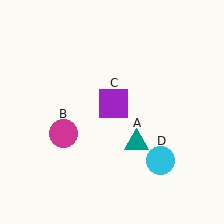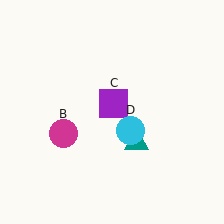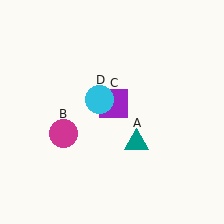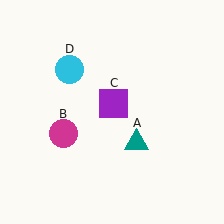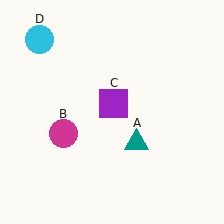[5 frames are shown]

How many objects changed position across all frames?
1 object changed position: cyan circle (object D).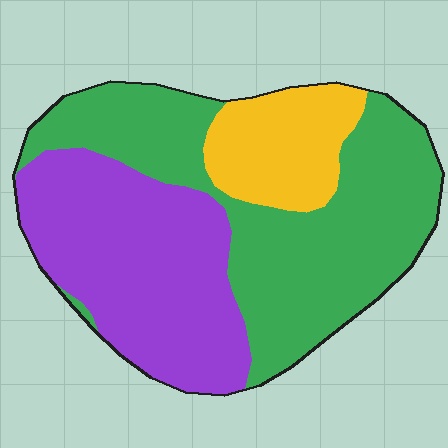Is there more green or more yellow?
Green.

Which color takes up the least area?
Yellow, at roughly 15%.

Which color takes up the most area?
Green, at roughly 45%.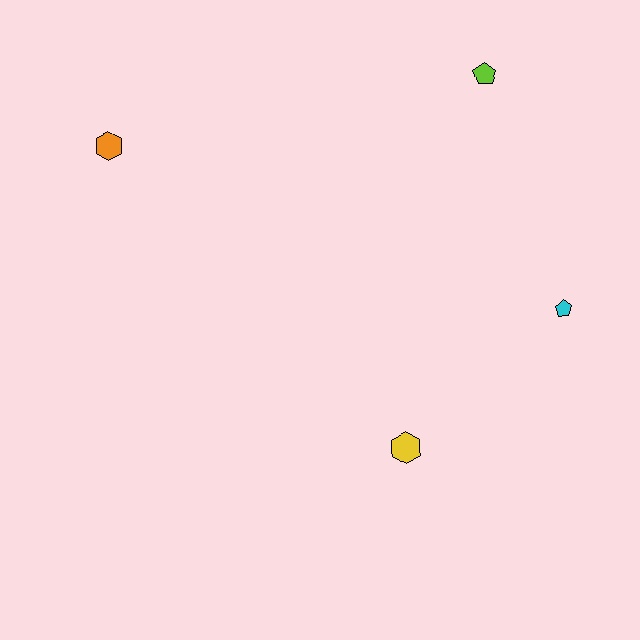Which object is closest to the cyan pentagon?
The yellow hexagon is closest to the cyan pentagon.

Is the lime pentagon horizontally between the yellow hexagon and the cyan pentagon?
Yes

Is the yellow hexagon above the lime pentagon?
No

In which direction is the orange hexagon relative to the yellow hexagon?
The orange hexagon is above the yellow hexagon.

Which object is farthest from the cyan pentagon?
The orange hexagon is farthest from the cyan pentagon.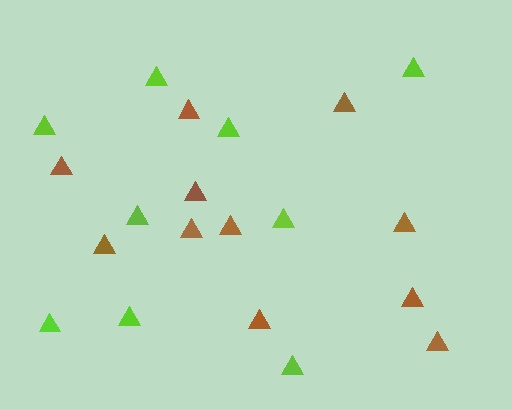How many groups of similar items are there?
There are 2 groups: one group of brown triangles (11) and one group of lime triangles (9).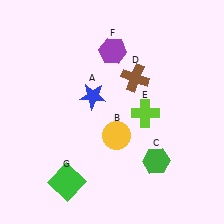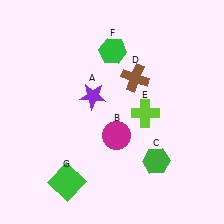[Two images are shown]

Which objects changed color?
A changed from blue to purple. B changed from yellow to magenta. F changed from purple to green.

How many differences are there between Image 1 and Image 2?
There are 3 differences between the two images.